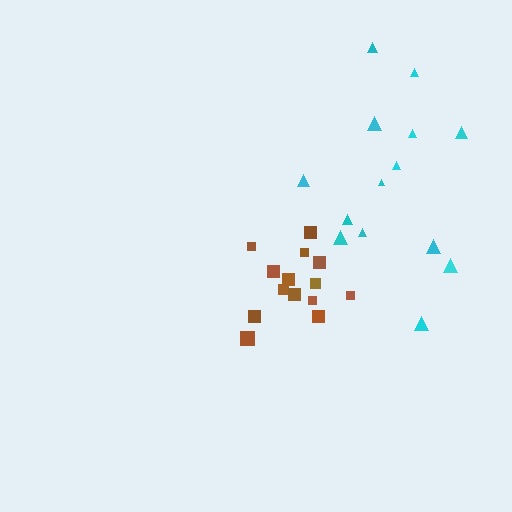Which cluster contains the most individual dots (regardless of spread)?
Brown (14).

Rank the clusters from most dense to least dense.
brown, cyan.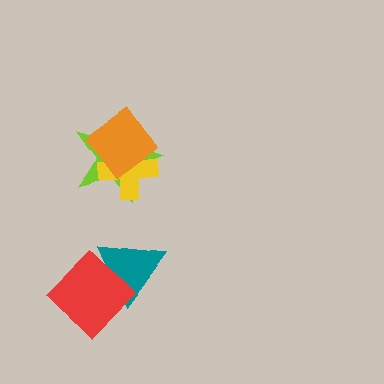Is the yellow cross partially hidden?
Yes, it is partially covered by another shape.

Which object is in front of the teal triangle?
The red diamond is in front of the teal triangle.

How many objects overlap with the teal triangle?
1 object overlaps with the teal triangle.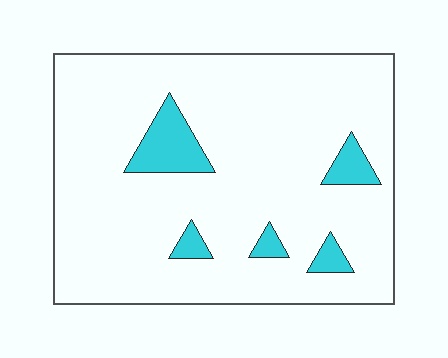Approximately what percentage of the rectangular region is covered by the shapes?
Approximately 10%.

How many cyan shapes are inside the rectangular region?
5.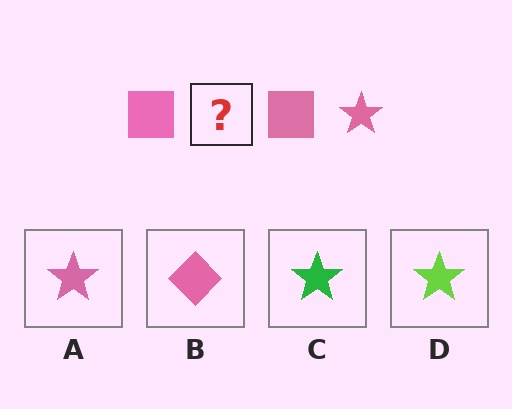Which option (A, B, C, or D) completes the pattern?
A.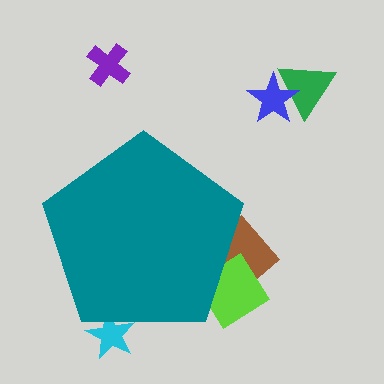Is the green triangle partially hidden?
No, the green triangle is fully visible.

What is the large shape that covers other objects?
A teal pentagon.